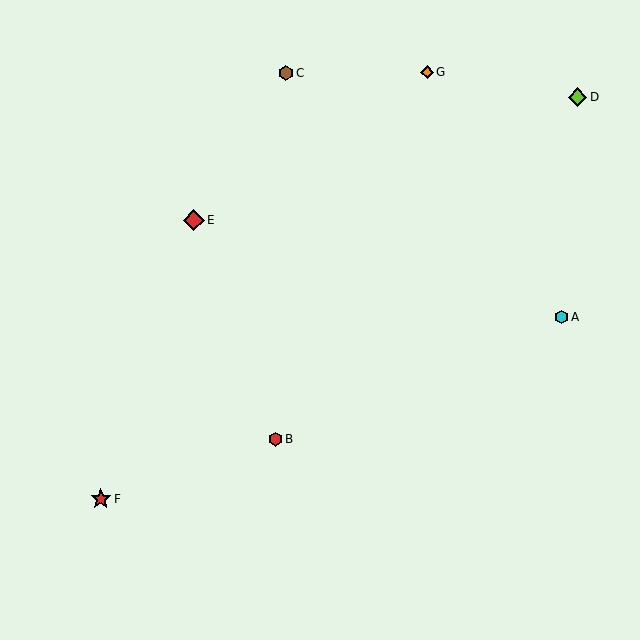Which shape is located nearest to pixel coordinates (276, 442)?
The red hexagon (labeled B) at (275, 439) is nearest to that location.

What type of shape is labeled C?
Shape C is a brown hexagon.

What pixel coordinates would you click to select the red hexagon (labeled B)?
Click at (275, 439) to select the red hexagon B.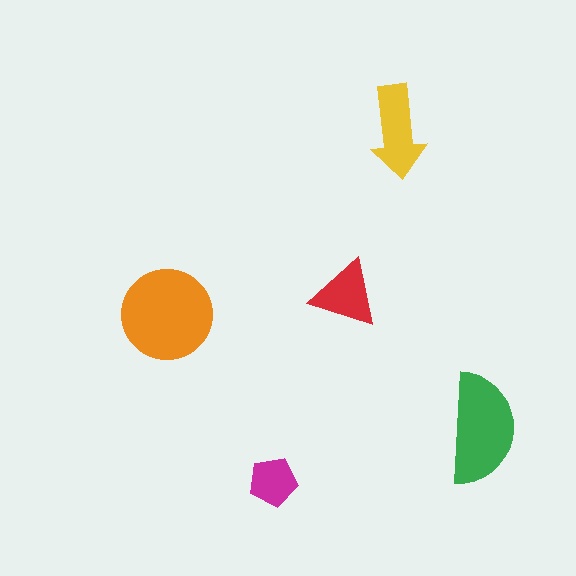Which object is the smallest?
The magenta pentagon.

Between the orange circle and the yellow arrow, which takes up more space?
The orange circle.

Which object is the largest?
The orange circle.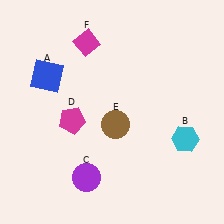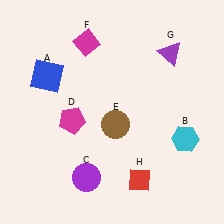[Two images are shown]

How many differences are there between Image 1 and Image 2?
There are 2 differences between the two images.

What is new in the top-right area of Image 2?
A purple triangle (G) was added in the top-right area of Image 2.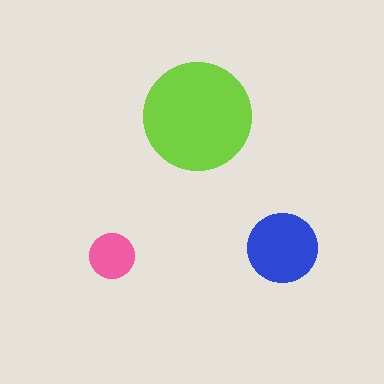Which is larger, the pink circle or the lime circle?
The lime one.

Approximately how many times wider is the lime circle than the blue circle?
About 1.5 times wider.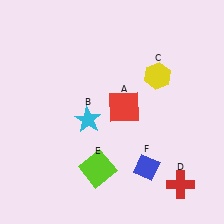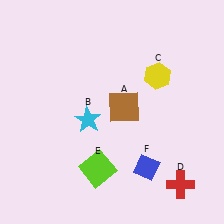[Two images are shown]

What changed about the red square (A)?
In Image 1, A is red. In Image 2, it changed to brown.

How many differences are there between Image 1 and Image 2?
There is 1 difference between the two images.